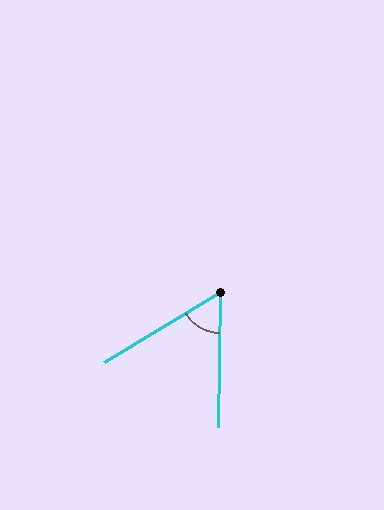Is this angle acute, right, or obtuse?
It is acute.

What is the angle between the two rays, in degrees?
Approximately 58 degrees.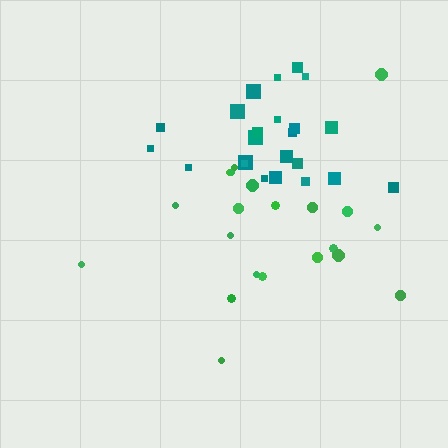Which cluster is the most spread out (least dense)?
Green.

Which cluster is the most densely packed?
Teal.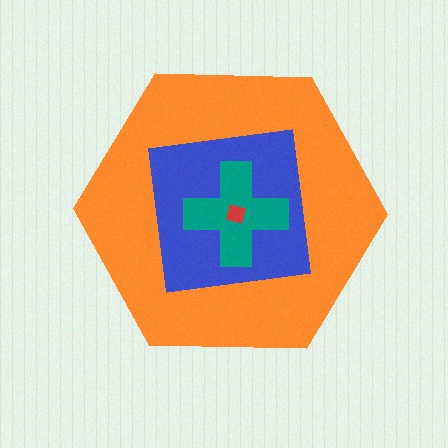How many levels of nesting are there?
4.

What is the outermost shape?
The orange hexagon.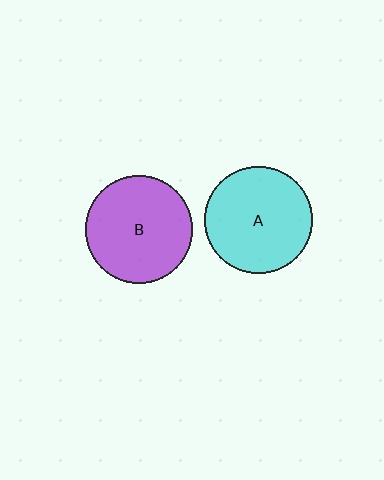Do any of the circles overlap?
No, none of the circles overlap.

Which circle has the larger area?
Circle A (cyan).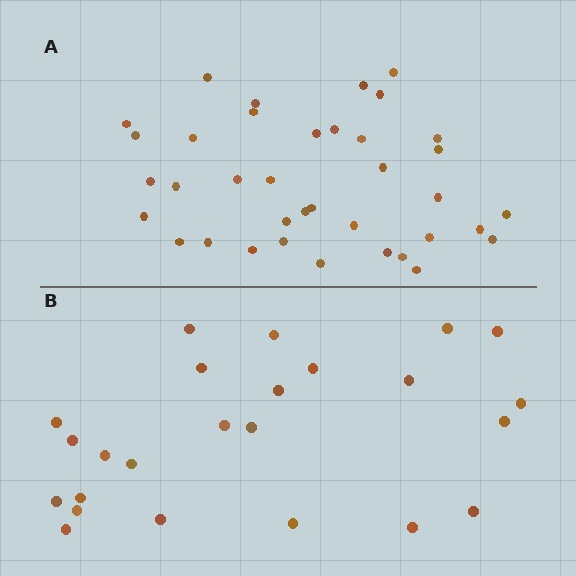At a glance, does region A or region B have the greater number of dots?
Region A (the top region) has more dots.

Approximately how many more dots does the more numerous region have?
Region A has approximately 15 more dots than region B.